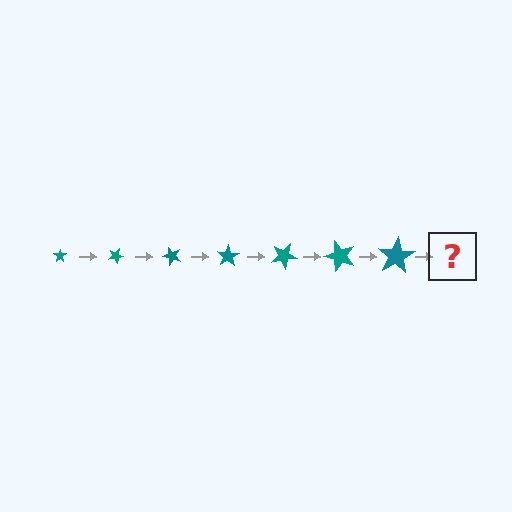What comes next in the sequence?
The next element should be a star, larger than the previous one and rotated 175 degrees from the start.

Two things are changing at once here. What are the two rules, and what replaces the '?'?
The two rules are that the star grows larger each step and it rotates 25 degrees each step. The '?' should be a star, larger than the previous one and rotated 175 degrees from the start.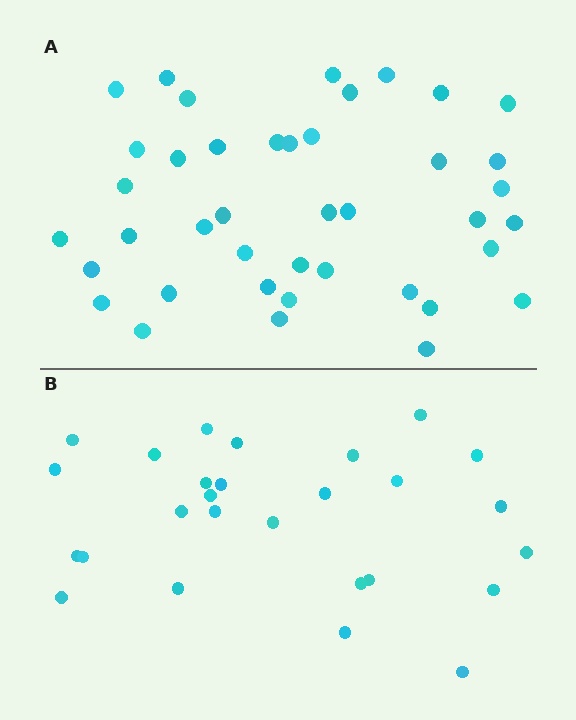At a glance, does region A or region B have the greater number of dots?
Region A (the top region) has more dots.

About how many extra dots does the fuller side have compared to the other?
Region A has approximately 15 more dots than region B.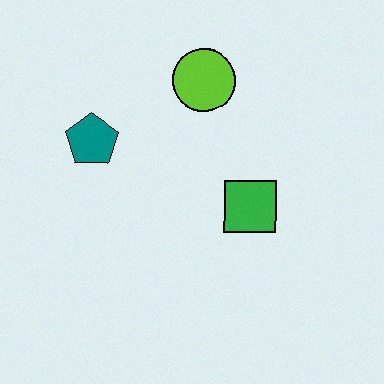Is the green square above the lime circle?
No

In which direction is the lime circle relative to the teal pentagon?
The lime circle is to the right of the teal pentagon.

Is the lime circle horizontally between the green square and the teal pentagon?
Yes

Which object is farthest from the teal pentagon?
The green square is farthest from the teal pentagon.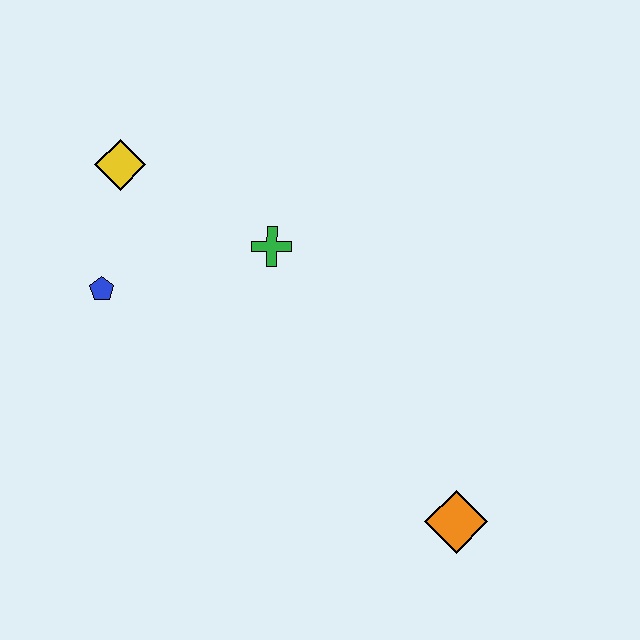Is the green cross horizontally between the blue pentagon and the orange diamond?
Yes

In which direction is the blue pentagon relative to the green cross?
The blue pentagon is to the left of the green cross.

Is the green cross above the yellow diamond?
No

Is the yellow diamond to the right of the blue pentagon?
Yes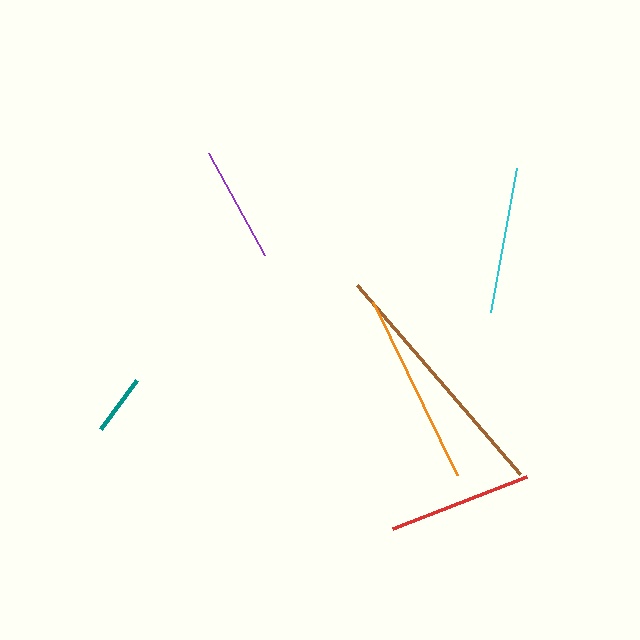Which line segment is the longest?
The brown line is the longest at approximately 249 pixels.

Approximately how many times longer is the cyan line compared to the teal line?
The cyan line is approximately 2.4 times the length of the teal line.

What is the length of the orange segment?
The orange segment is approximately 192 pixels long.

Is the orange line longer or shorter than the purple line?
The orange line is longer than the purple line.